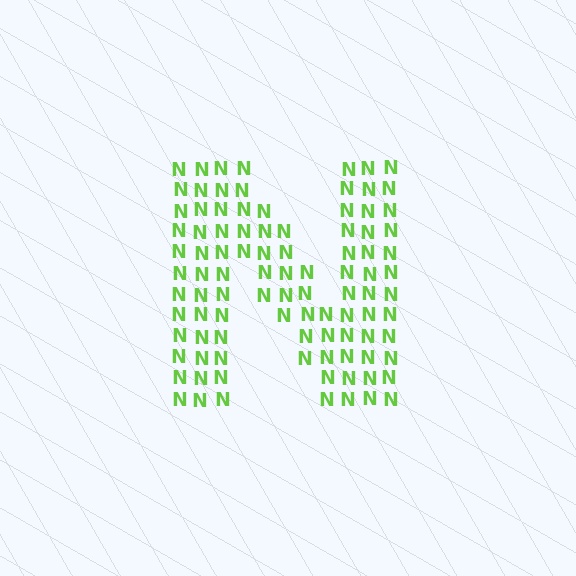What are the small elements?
The small elements are letter N's.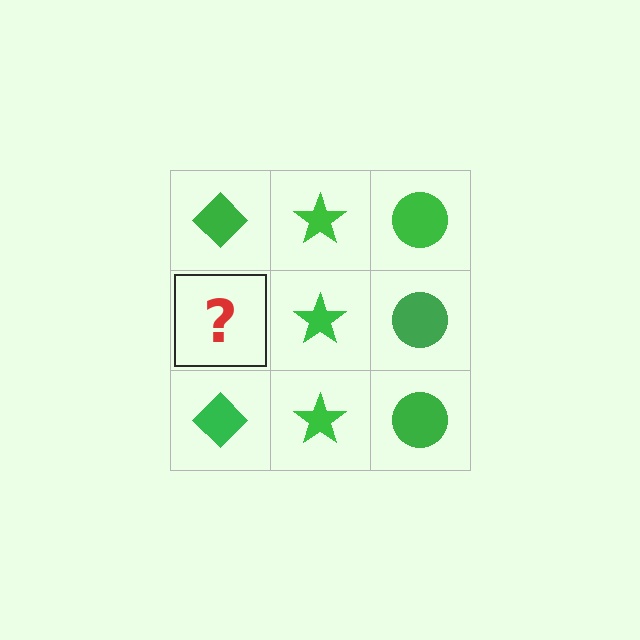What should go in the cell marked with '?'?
The missing cell should contain a green diamond.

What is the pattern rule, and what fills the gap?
The rule is that each column has a consistent shape. The gap should be filled with a green diamond.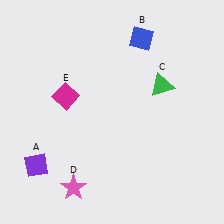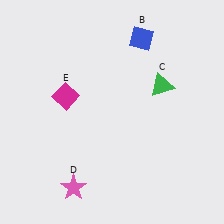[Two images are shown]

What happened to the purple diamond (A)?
The purple diamond (A) was removed in Image 2. It was in the bottom-left area of Image 1.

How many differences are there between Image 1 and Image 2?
There is 1 difference between the two images.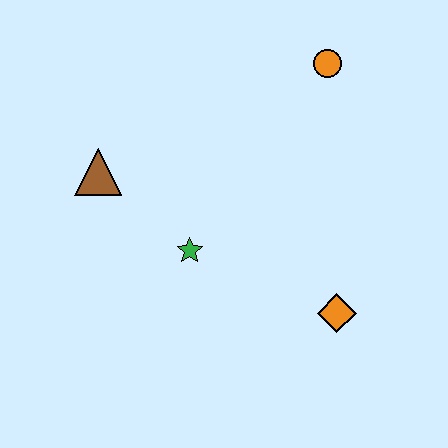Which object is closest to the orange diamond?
The green star is closest to the orange diamond.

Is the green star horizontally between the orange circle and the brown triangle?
Yes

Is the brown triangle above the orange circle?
No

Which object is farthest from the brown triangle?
The orange diamond is farthest from the brown triangle.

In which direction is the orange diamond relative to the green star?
The orange diamond is to the right of the green star.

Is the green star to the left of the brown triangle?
No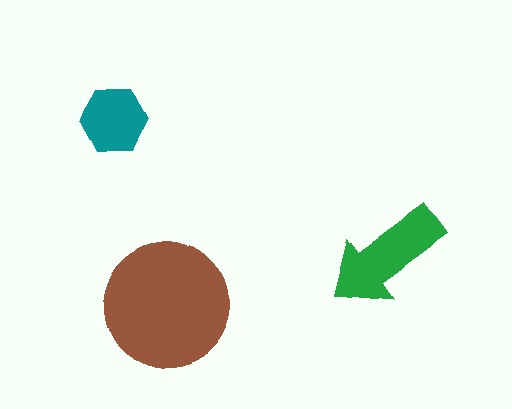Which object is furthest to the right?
The green arrow is rightmost.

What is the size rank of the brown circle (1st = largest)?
1st.